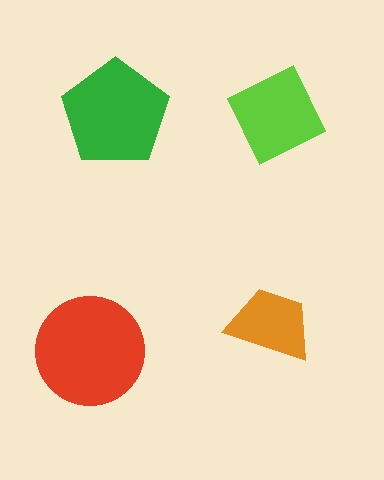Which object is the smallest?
The orange trapezoid.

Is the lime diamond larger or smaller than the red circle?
Smaller.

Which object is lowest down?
The red circle is bottommost.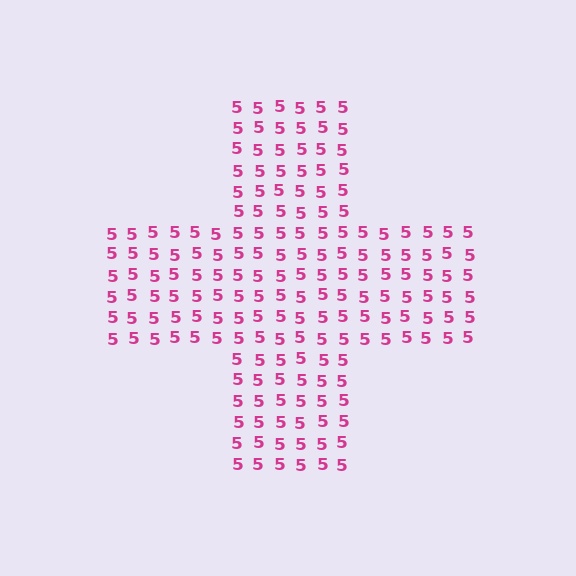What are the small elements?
The small elements are digit 5's.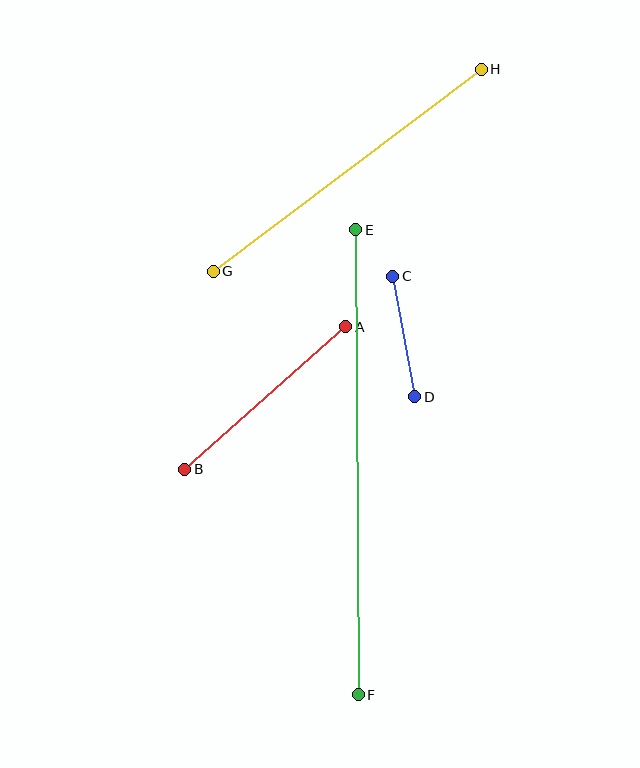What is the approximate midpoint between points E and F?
The midpoint is at approximately (357, 462) pixels.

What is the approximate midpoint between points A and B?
The midpoint is at approximately (265, 398) pixels.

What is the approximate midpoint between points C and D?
The midpoint is at approximately (404, 337) pixels.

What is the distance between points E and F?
The distance is approximately 465 pixels.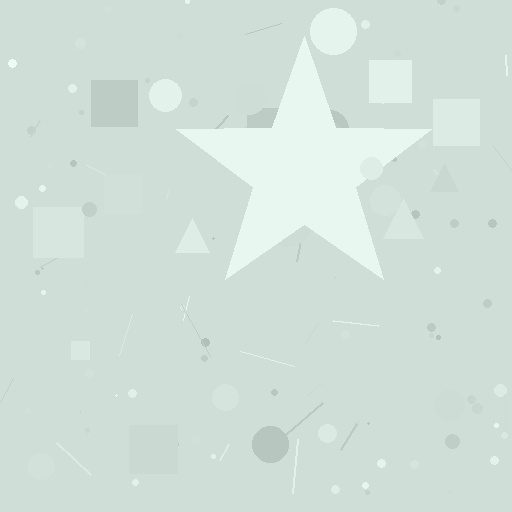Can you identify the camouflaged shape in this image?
The camouflaged shape is a star.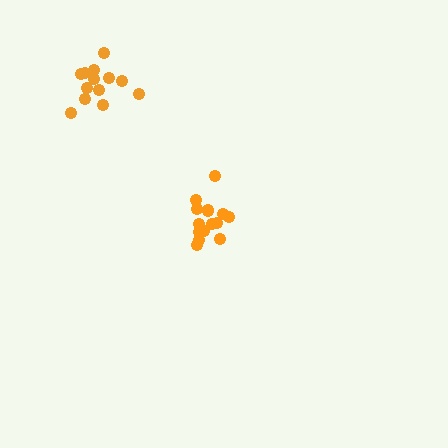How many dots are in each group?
Group 1: 15 dots, Group 2: 13 dots (28 total).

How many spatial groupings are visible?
There are 2 spatial groupings.